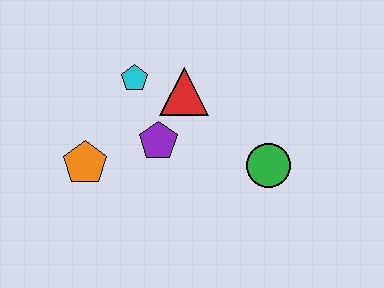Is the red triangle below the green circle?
No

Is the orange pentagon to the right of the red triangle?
No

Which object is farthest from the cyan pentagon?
The green circle is farthest from the cyan pentagon.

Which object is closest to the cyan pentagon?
The red triangle is closest to the cyan pentagon.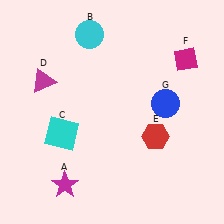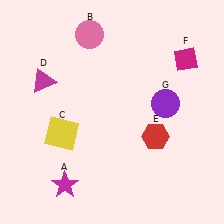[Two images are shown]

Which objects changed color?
B changed from cyan to pink. C changed from cyan to yellow. G changed from blue to purple.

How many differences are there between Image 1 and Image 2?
There are 3 differences between the two images.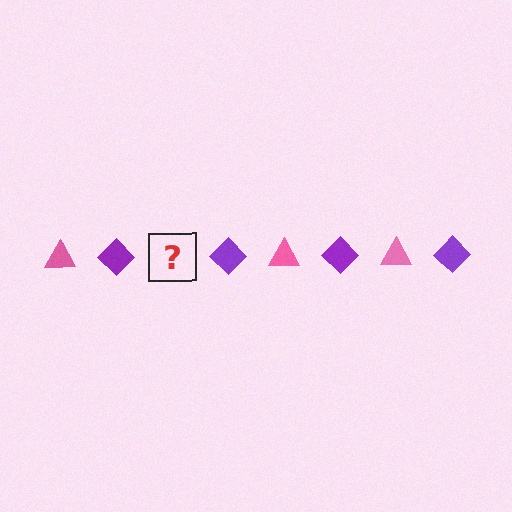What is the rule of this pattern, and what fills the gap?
The rule is that the pattern alternates between pink triangle and purple diamond. The gap should be filled with a pink triangle.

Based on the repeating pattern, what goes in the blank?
The blank should be a pink triangle.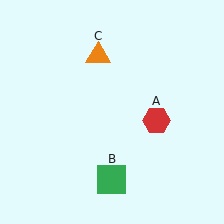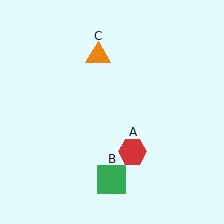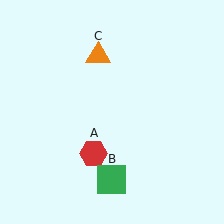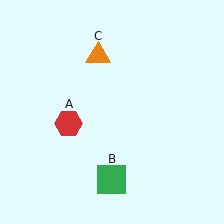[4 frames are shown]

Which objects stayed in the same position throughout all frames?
Green square (object B) and orange triangle (object C) remained stationary.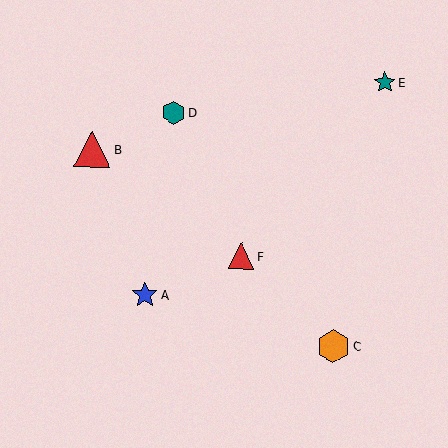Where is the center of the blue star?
The center of the blue star is at (145, 295).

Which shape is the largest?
The red triangle (labeled B) is the largest.